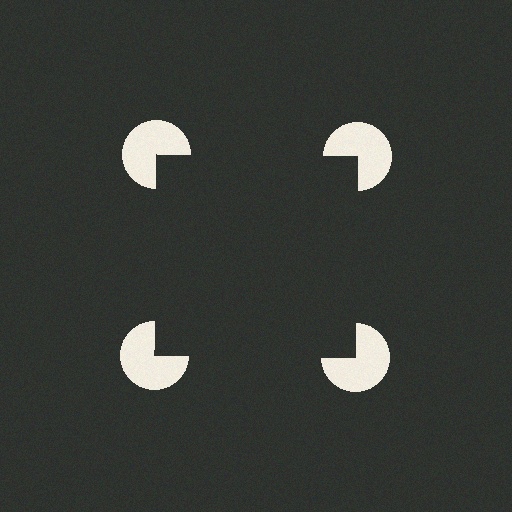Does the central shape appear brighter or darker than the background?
It typically appears slightly darker than the background, even though no actual brightness change is drawn.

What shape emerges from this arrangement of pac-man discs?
An illusory square — its edges are inferred from the aligned wedge cuts in the pac-man discs, not physically drawn.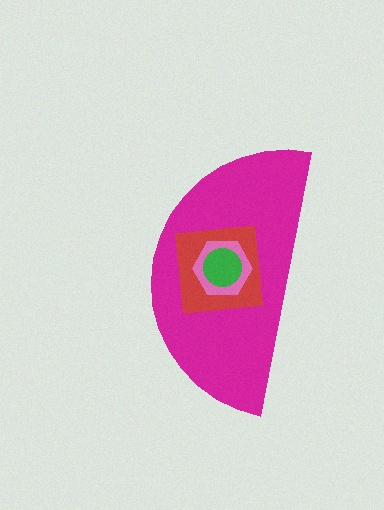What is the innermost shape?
The green circle.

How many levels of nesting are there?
4.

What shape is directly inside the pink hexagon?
The green circle.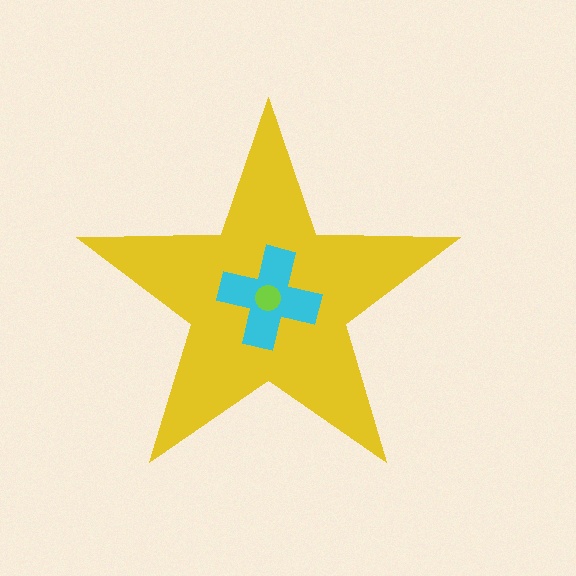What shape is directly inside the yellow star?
The cyan cross.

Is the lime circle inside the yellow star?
Yes.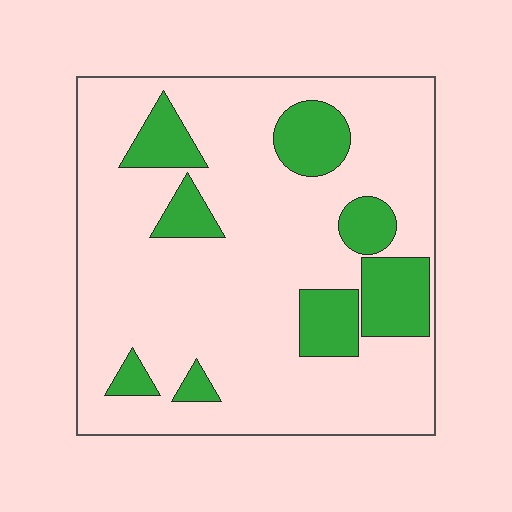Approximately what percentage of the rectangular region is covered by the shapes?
Approximately 20%.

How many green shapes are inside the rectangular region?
8.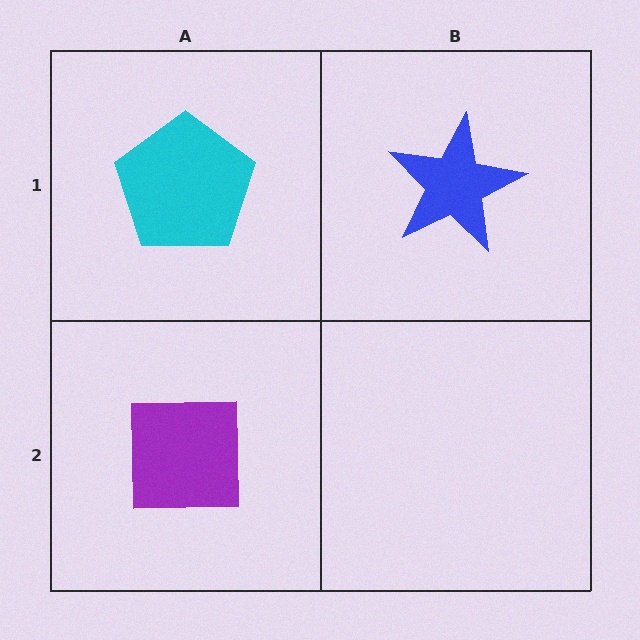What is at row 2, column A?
A purple square.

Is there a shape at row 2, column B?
No, that cell is empty.